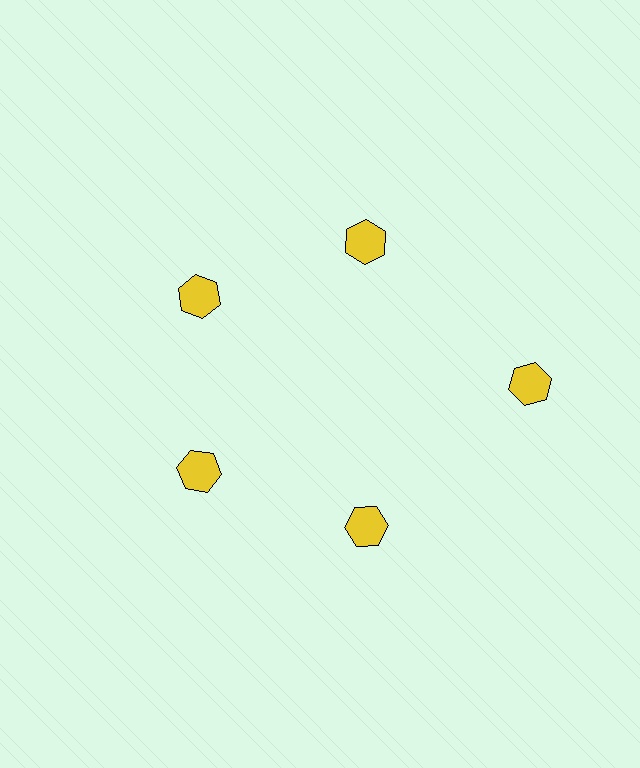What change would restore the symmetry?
The symmetry would be restored by moving it inward, back onto the ring so that all 5 hexagons sit at equal angles and equal distance from the center.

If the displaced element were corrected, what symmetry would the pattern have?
It would have 5-fold rotational symmetry — the pattern would map onto itself every 72 degrees.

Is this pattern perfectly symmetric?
No. The 5 yellow hexagons are arranged in a ring, but one element near the 3 o'clock position is pushed outward from the center, breaking the 5-fold rotational symmetry.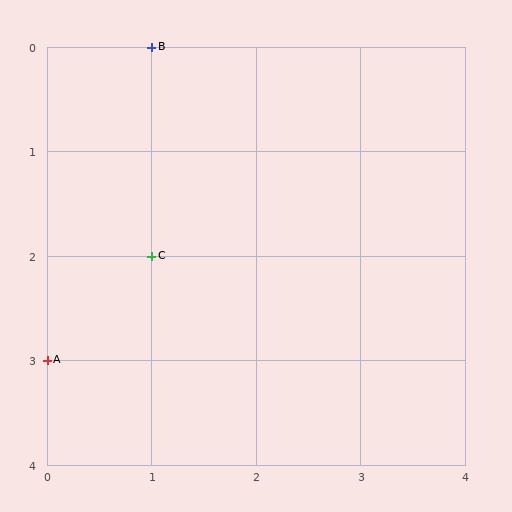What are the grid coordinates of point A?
Point A is at grid coordinates (0, 3).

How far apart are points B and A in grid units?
Points B and A are 1 column and 3 rows apart (about 3.2 grid units diagonally).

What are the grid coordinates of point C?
Point C is at grid coordinates (1, 2).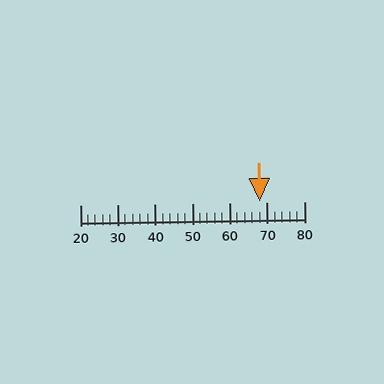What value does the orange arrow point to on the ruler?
The orange arrow points to approximately 68.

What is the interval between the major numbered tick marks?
The major tick marks are spaced 10 units apart.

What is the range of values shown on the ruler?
The ruler shows values from 20 to 80.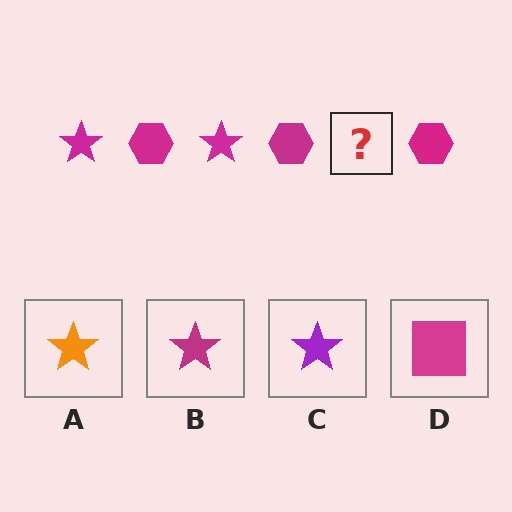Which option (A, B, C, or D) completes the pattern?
B.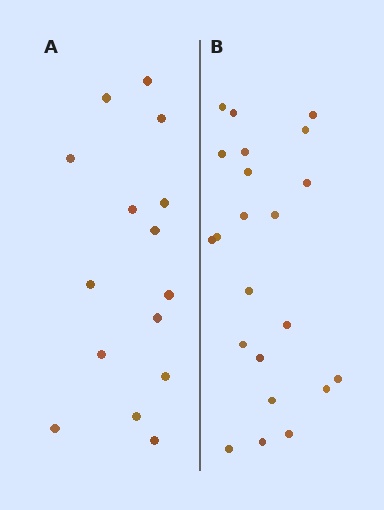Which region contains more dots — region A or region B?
Region B (the right region) has more dots.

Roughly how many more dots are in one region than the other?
Region B has roughly 8 or so more dots than region A.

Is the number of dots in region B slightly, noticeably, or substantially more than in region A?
Region B has substantially more. The ratio is roughly 1.5 to 1.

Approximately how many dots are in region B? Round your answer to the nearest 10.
About 20 dots. (The exact count is 22, which rounds to 20.)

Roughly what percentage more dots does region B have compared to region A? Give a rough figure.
About 45% more.